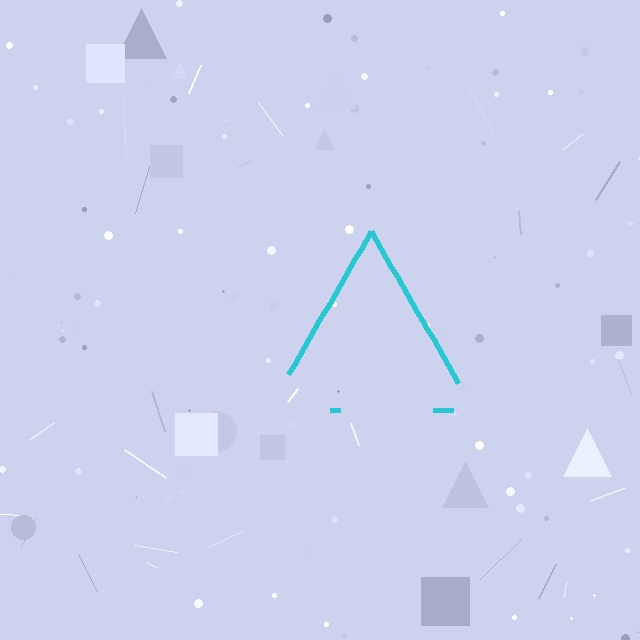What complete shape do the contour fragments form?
The contour fragments form a triangle.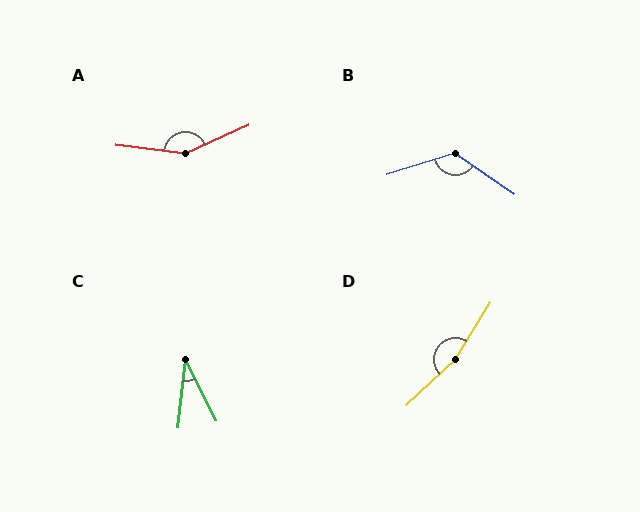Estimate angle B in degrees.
Approximately 128 degrees.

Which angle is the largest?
D, at approximately 165 degrees.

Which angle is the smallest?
C, at approximately 33 degrees.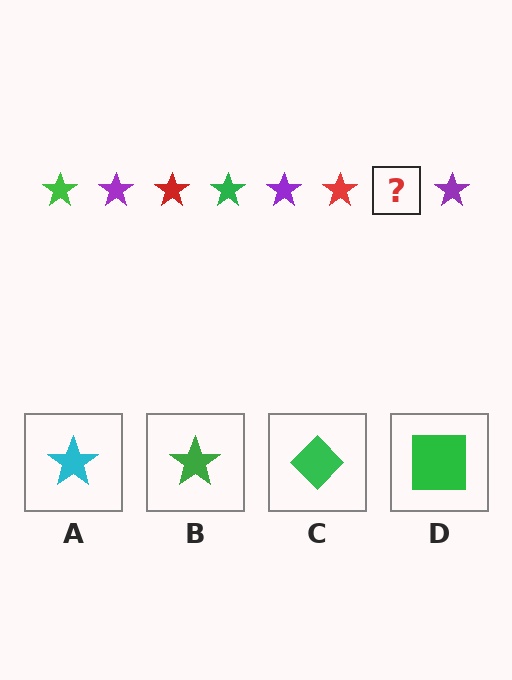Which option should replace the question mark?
Option B.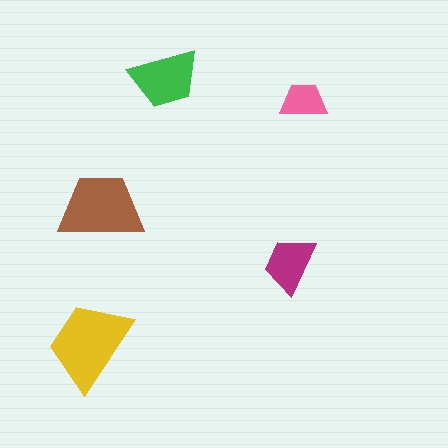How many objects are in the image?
There are 5 objects in the image.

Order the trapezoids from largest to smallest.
the yellow one, the brown one, the green one, the magenta one, the pink one.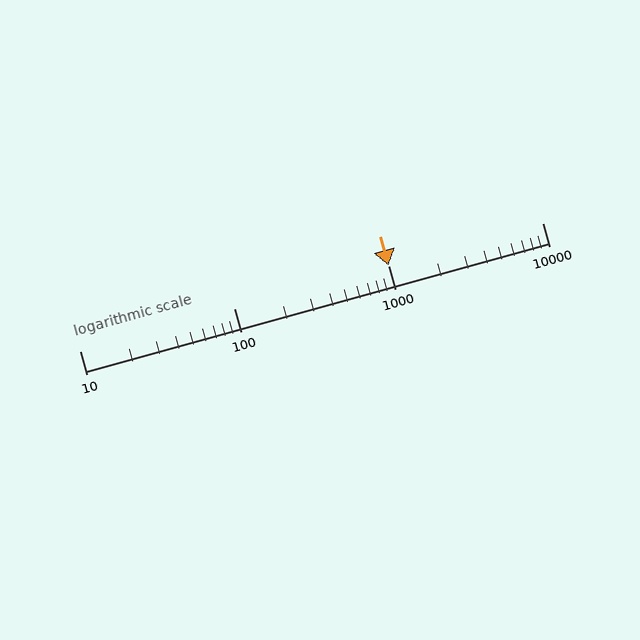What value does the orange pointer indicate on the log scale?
The pointer indicates approximately 1000.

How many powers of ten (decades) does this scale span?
The scale spans 3 decades, from 10 to 10000.